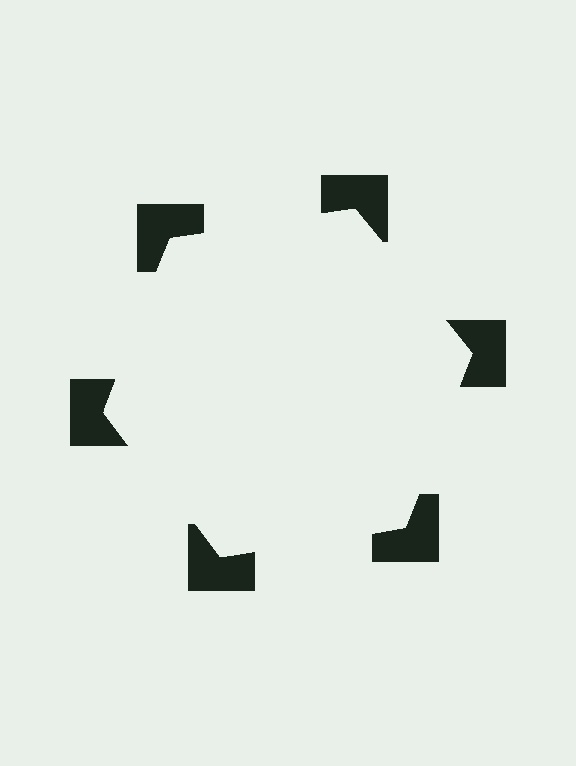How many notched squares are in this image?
There are 6 — one at each vertex of the illusory hexagon.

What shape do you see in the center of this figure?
An illusory hexagon — its edges are inferred from the aligned wedge cuts in the notched squares, not physically drawn.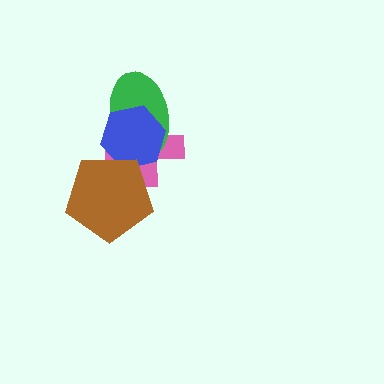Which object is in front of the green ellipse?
The blue hexagon is in front of the green ellipse.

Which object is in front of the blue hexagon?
The brown pentagon is in front of the blue hexagon.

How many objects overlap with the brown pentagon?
2 objects overlap with the brown pentagon.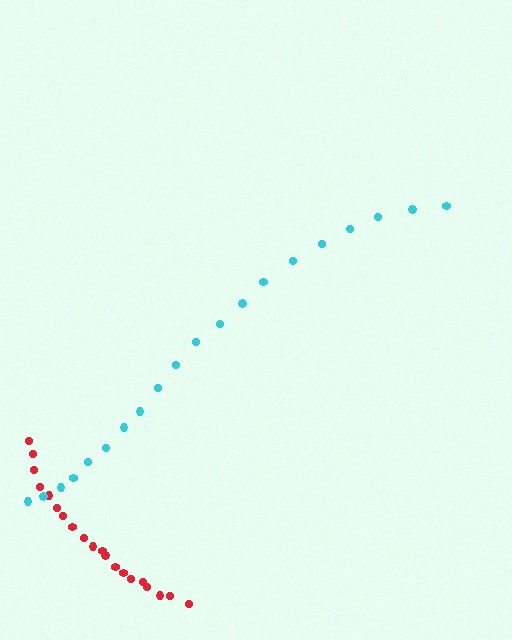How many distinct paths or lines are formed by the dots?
There are 2 distinct paths.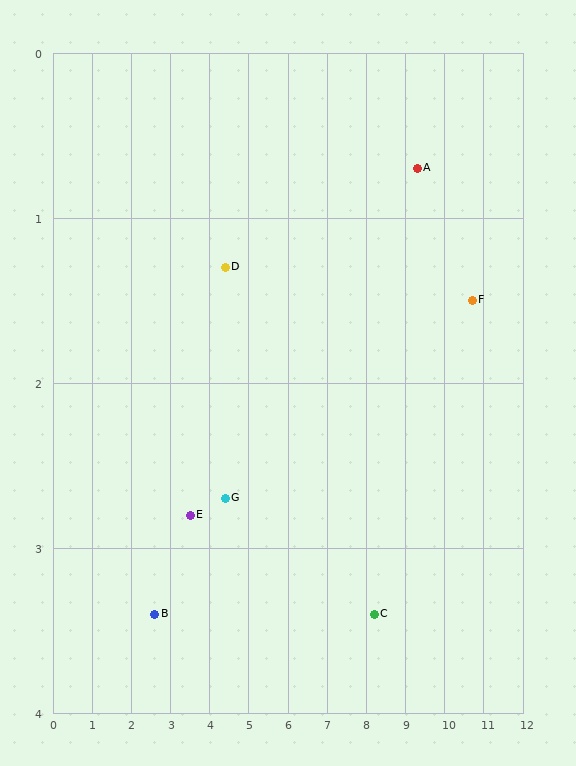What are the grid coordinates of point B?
Point B is at approximately (2.6, 3.4).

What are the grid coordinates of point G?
Point G is at approximately (4.4, 2.7).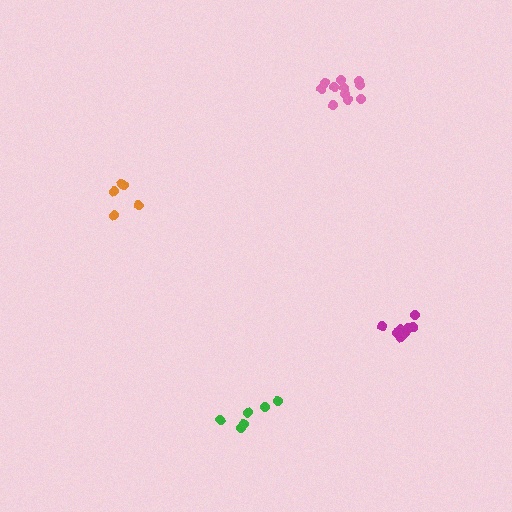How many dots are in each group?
Group 1: 6 dots, Group 2: 11 dots, Group 3: 8 dots, Group 4: 5 dots (30 total).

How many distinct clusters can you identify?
There are 4 distinct clusters.